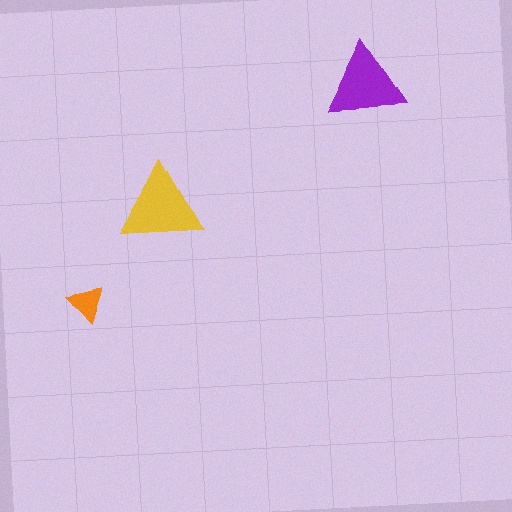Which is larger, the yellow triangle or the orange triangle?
The yellow one.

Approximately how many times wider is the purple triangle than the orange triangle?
About 2 times wider.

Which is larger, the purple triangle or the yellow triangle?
The yellow one.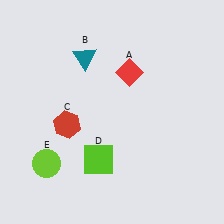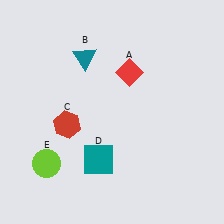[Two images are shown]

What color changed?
The square (D) changed from lime in Image 1 to teal in Image 2.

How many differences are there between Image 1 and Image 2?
There is 1 difference between the two images.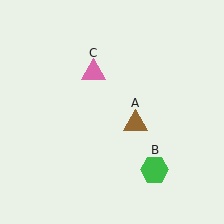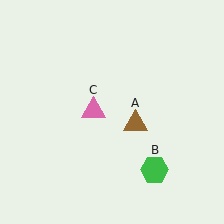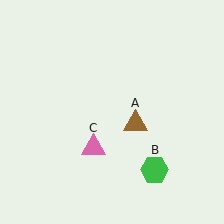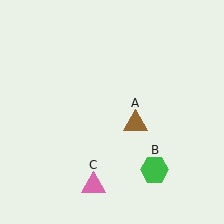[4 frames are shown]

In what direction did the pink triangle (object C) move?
The pink triangle (object C) moved down.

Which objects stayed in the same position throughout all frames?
Brown triangle (object A) and green hexagon (object B) remained stationary.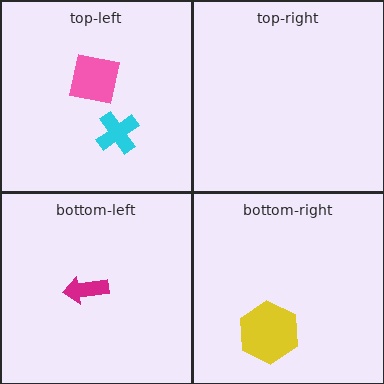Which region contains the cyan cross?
The top-left region.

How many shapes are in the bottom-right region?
1.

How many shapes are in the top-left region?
2.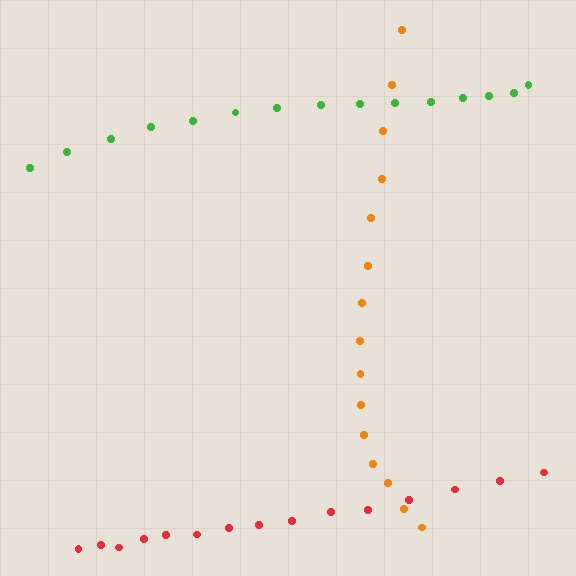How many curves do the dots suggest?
There are 3 distinct paths.